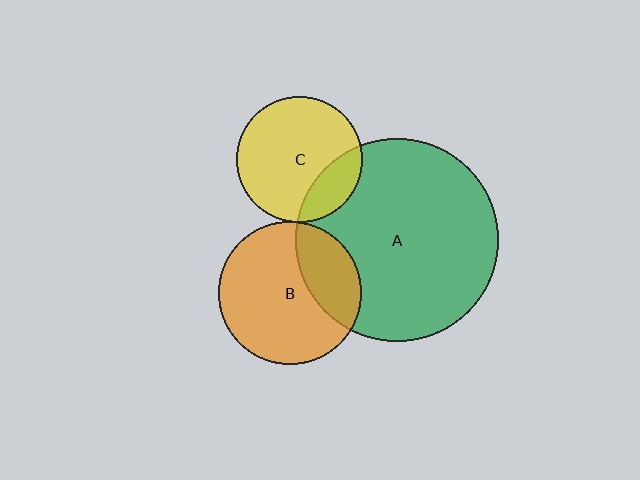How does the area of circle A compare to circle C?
Approximately 2.6 times.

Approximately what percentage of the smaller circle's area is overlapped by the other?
Approximately 20%.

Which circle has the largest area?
Circle A (green).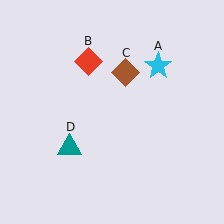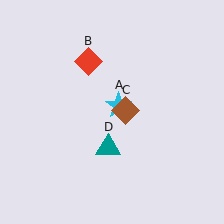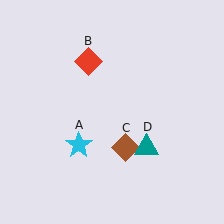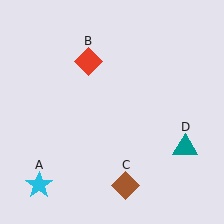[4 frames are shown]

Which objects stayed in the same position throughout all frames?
Red diamond (object B) remained stationary.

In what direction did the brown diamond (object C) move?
The brown diamond (object C) moved down.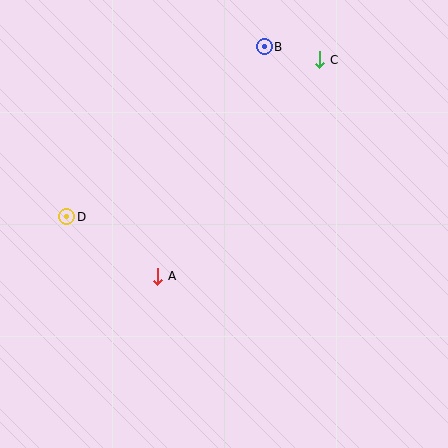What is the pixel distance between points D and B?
The distance between D and B is 260 pixels.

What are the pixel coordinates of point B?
Point B is at (264, 47).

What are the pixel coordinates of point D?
Point D is at (67, 217).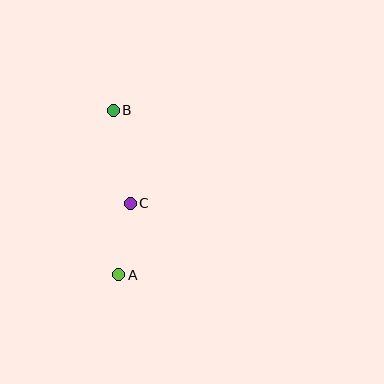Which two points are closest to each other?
Points A and C are closest to each other.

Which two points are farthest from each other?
Points A and B are farthest from each other.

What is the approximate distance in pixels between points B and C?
The distance between B and C is approximately 95 pixels.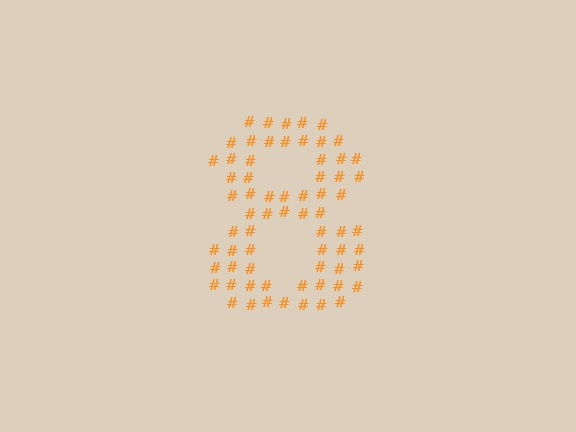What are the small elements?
The small elements are hash symbols.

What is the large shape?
The large shape is the digit 8.